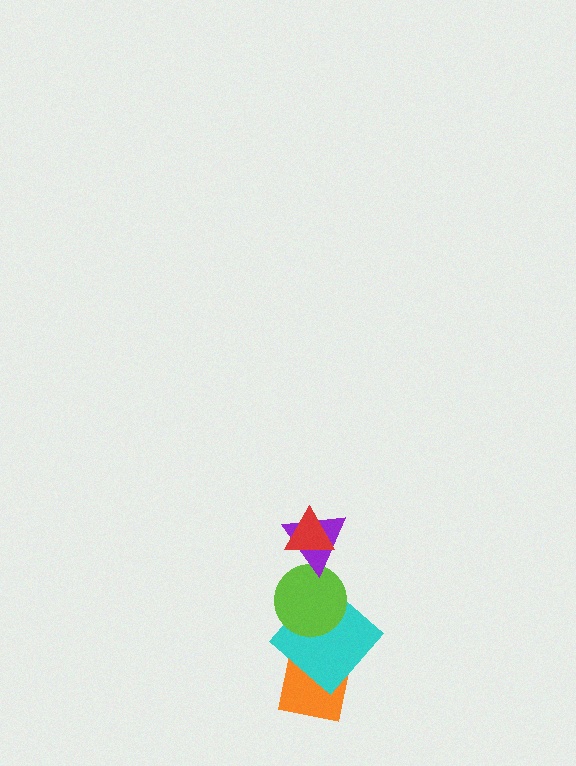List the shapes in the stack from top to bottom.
From top to bottom: the red triangle, the purple triangle, the lime circle, the cyan diamond, the orange square.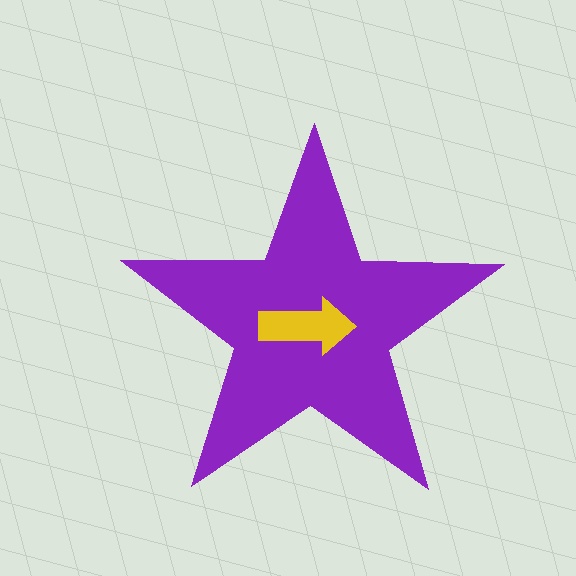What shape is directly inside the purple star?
The yellow arrow.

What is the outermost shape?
The purple star.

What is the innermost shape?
The yellow arrow.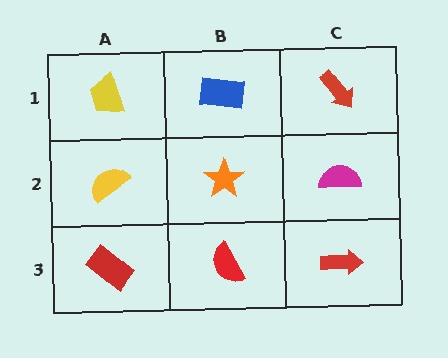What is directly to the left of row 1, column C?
A blue rectangle.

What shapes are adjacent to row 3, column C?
A magenta semicircle (row 2, column C), a red semicircle (row 3, column B).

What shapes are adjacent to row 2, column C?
A red arrow (row 1, column C), a red arrow (row 3, column C), an orange star (row 2, column B).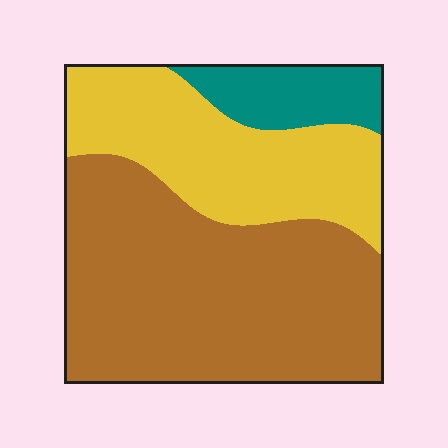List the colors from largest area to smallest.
From largest to smallest: brown, yellow, teal.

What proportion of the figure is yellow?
Yellow takes up about one third (1/3) of the figure.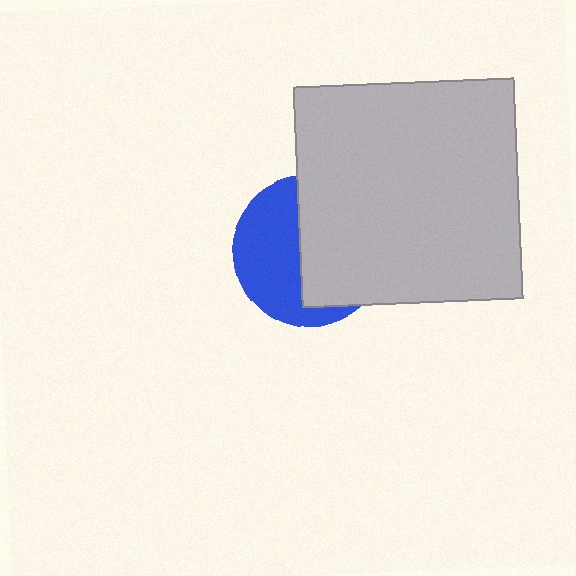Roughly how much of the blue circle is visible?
About half of it is visible (roughly 47%).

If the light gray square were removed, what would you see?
You would see the complete blue circle.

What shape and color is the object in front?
The object in front is a light gray square.